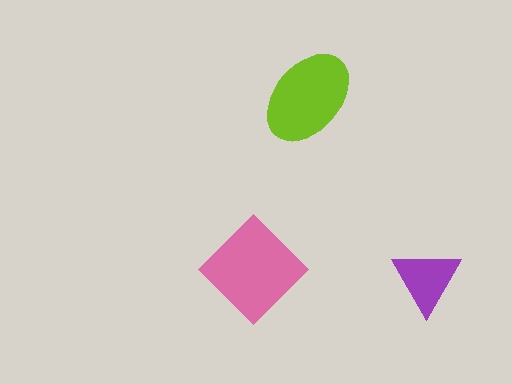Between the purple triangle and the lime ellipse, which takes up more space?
The lime ellipse.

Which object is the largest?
The pink diamond.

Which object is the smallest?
The purple triangle.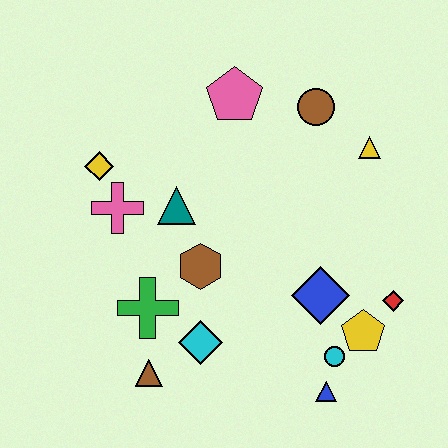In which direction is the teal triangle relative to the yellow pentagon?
The teal triangle is to the left of the yellow pentagon.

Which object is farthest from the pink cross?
The red diamond is farthest from the pink cross.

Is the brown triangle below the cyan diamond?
Yes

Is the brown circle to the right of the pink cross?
Yes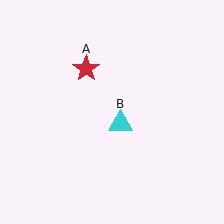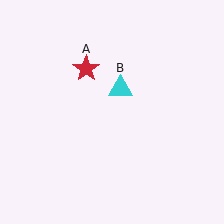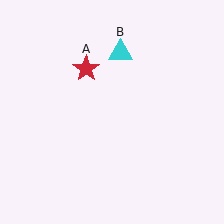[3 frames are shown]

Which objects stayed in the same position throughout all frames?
Red star (object A) remained stationary.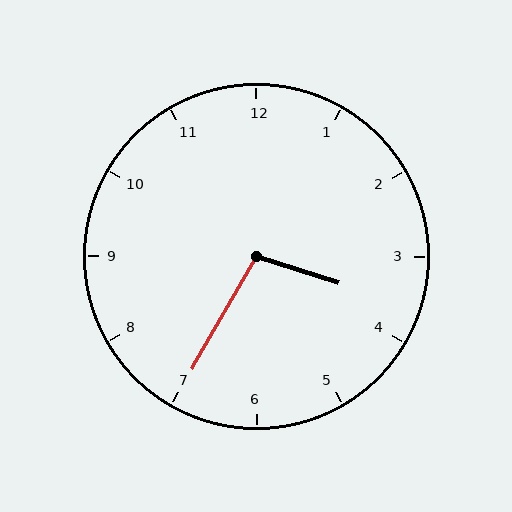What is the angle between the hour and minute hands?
Approximately 102 degrees.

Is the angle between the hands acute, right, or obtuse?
It is obtuse.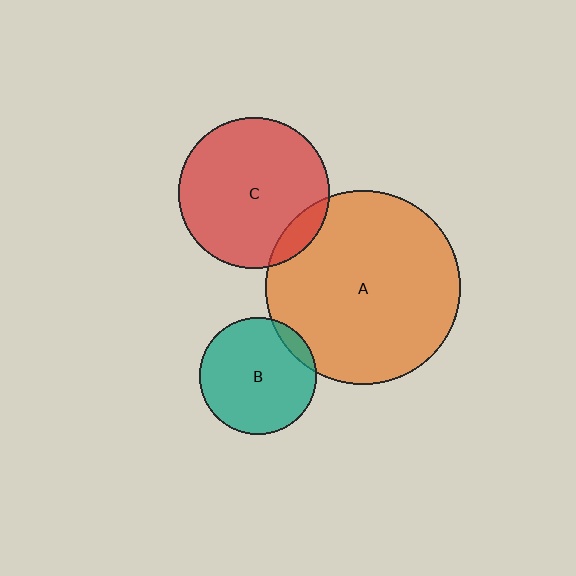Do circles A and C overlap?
Yes.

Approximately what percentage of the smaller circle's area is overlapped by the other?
Approximately 10%.